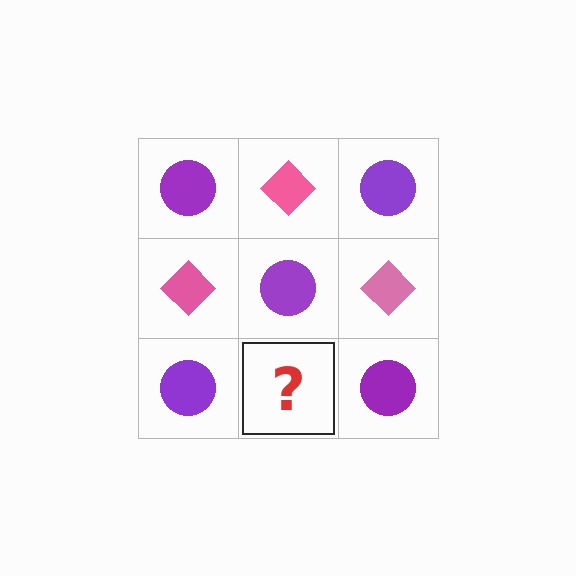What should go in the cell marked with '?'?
The missing cell should contain a pink diamond.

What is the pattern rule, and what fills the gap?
The rule is that it alternates purple circle and pink diamond in a checkerboard pattern. The gap should be filled with a pink diamond.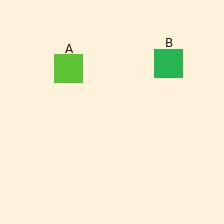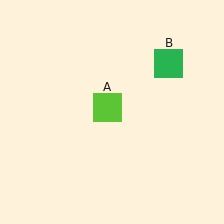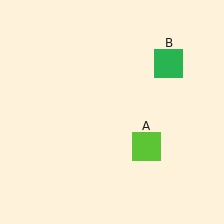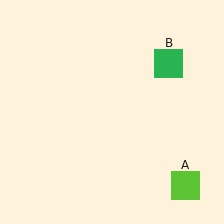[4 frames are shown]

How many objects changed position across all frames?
1 object changed position: lime square (object A).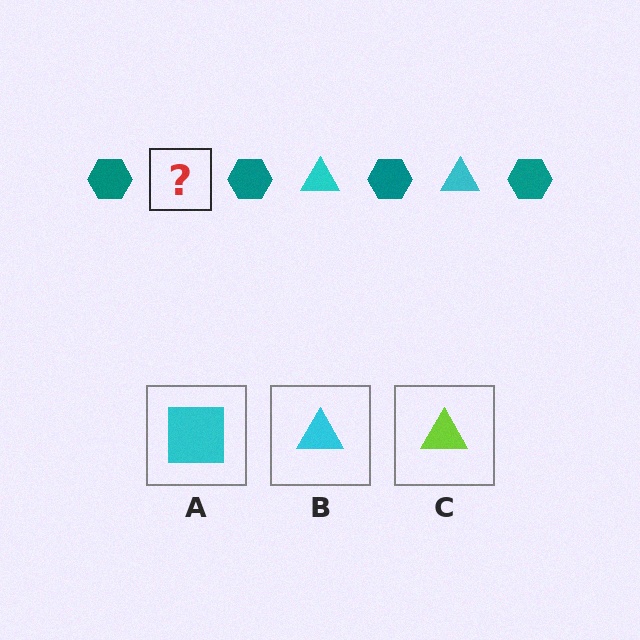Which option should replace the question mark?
Option B.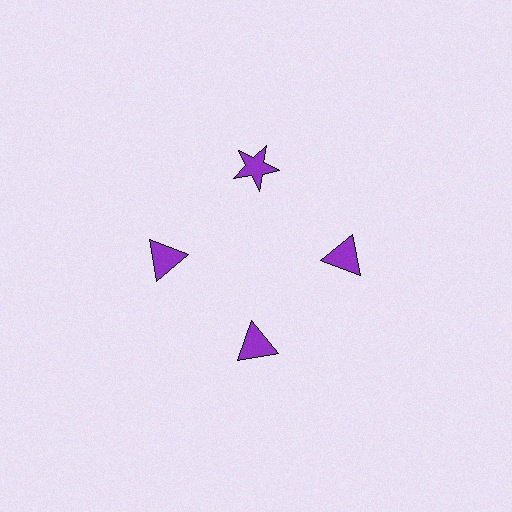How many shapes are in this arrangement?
There are 4 shapes arranged in a ring pattern.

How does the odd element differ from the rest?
It has a different shape: star instead of triangle.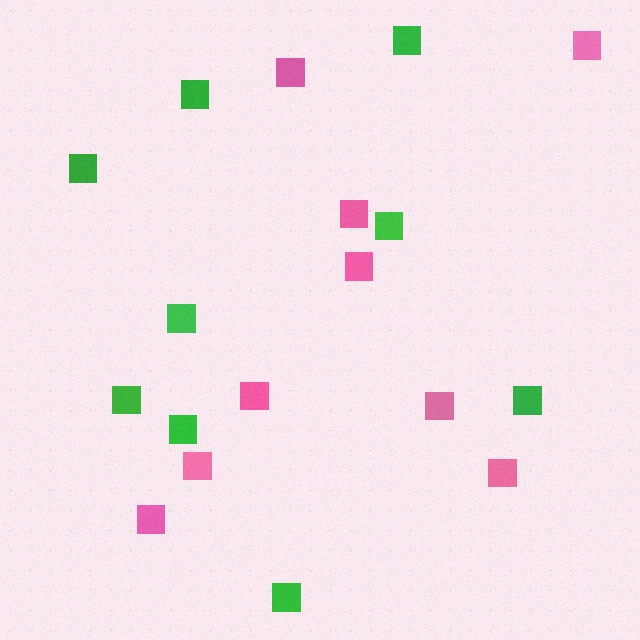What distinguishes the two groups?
There are 2 groups: one group of pink squares (9) and one group of green squares (9).